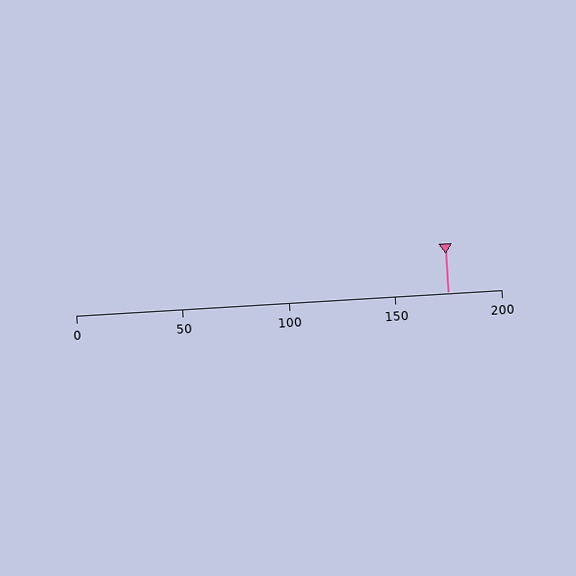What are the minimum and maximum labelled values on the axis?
The axis runs from 0 to 200.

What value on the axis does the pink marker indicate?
The marker indicates approximately 175.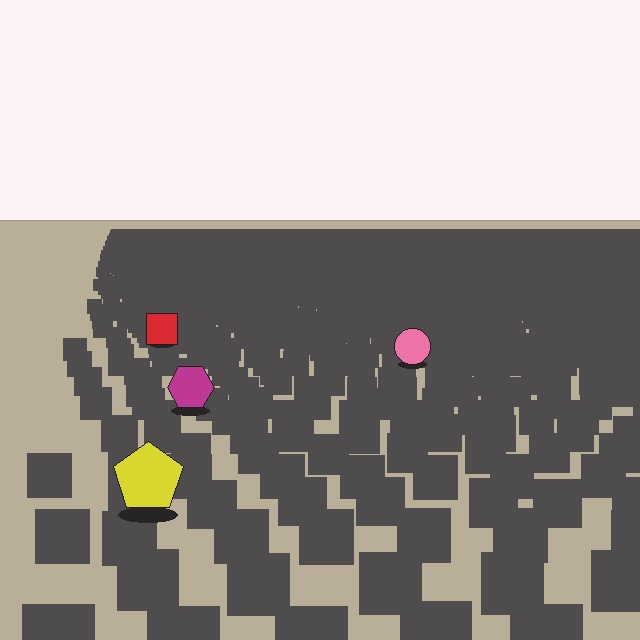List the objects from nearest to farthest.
From nearest to farthest: the yellow pentagon, the magenta hexagon, the pink circle, the red square.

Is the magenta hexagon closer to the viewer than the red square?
Yes. The magenta hexagon is closer — you can tell from the texture gradient: the ground texture is coarser near it.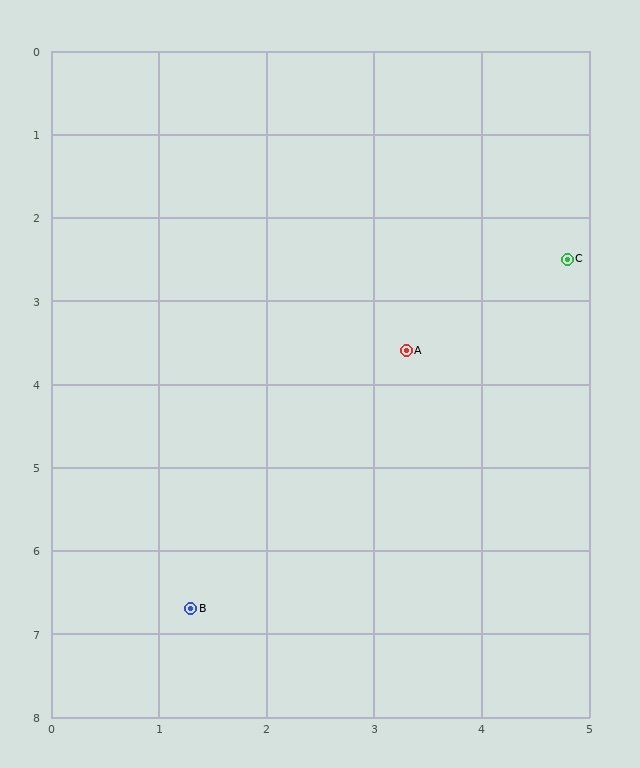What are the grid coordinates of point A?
Point A is at approximately (3.3, 3.6).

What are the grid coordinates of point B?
Point B is at approximately (1.3, 6.7).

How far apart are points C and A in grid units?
Points C and A are about 1.9 grid units apart.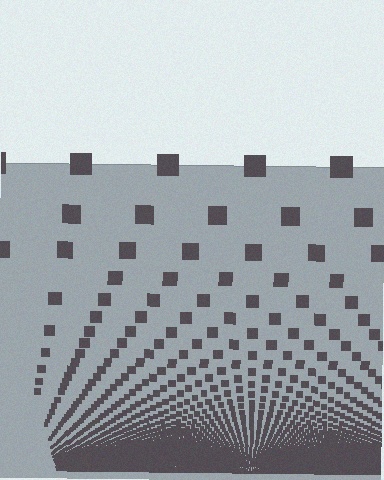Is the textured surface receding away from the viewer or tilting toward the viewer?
The surface appears to tilt toward the viewer. Texture elements get larger and sparser toward the top.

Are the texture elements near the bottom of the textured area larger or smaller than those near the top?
Smaller. The gradient is inverted — elements near the bottom are smaller and denser.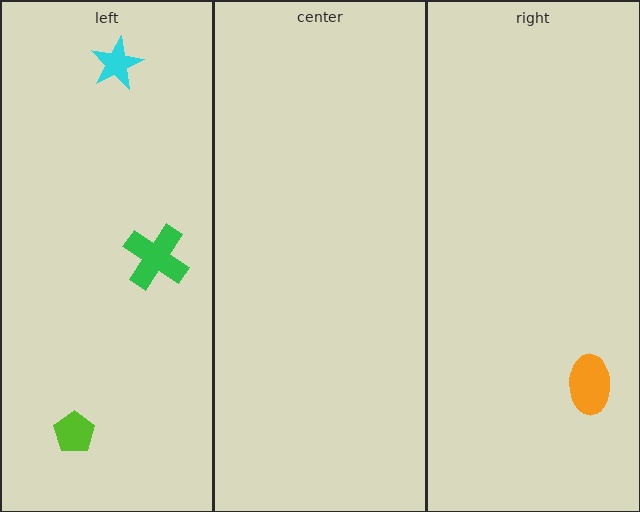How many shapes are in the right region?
1.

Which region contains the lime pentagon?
The left region.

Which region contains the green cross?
The left region.